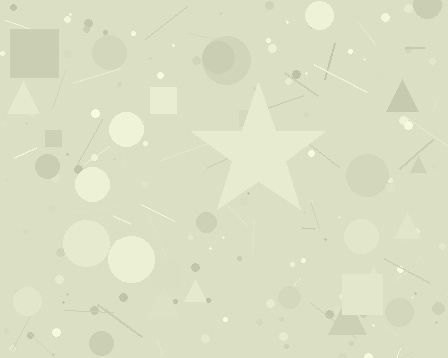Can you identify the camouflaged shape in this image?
The camouflaged shape is a star.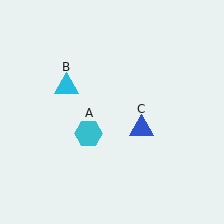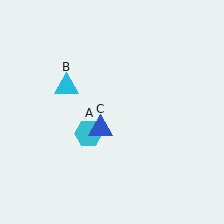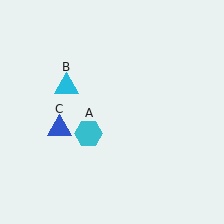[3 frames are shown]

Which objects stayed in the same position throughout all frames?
Cyan hexagon (object A) and cyan triangle (object B) remained stationary.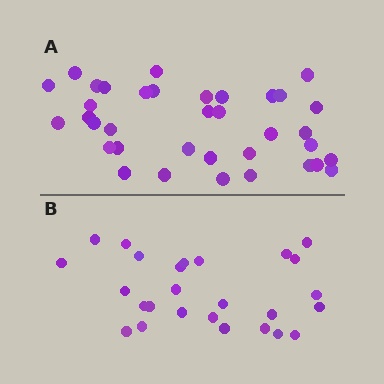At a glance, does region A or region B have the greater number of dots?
Region A (the top region) has more dots.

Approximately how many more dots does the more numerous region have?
Region A has roughly 10 or so more dots than region B.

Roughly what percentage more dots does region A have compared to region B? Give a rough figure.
About 40% more.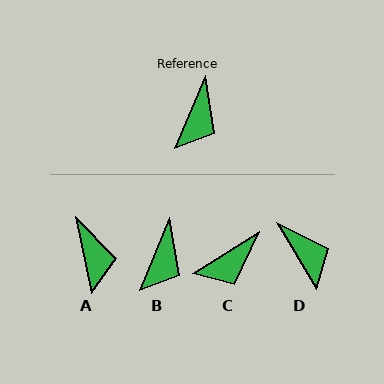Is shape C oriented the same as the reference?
No, it is off by about 35 degrees.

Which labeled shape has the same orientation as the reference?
B.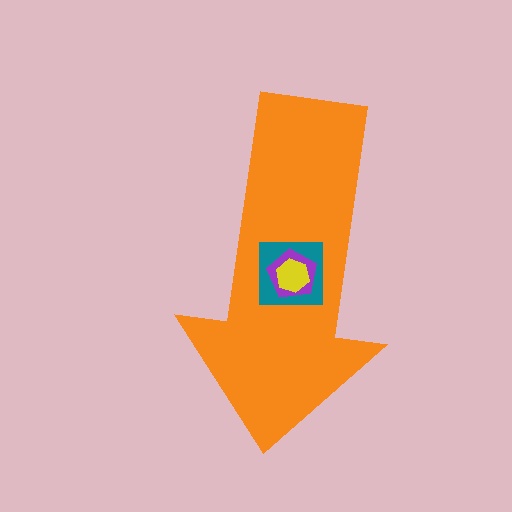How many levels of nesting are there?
4.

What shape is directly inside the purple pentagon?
The yellow hexagon.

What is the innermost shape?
The yellow hexagon.